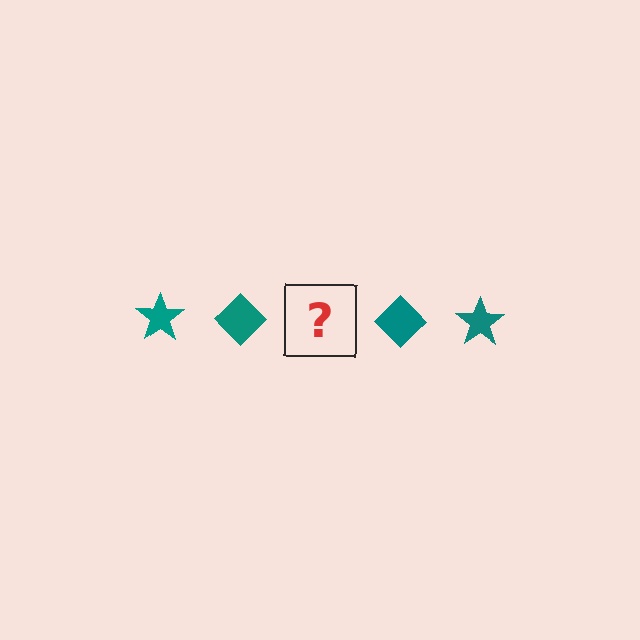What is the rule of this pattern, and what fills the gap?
The rule is that the pattern cycles through star, diamond shapes in teal. The gap should be filled with a teal star.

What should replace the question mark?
The question mark should be replaced with a teal star.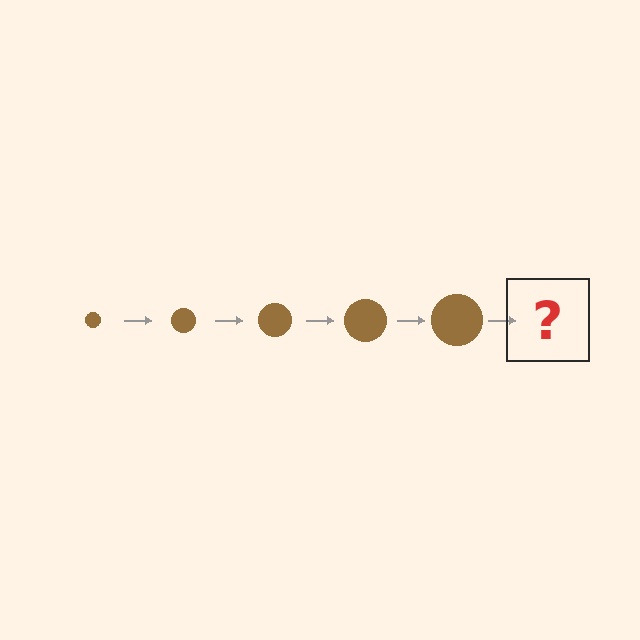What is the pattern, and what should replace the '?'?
The pattern is that the circle gets progressively larger each step. The '?' should be a brown circle, larger than the previous one.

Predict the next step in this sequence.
The next step is a brown circle, larger than the previous one.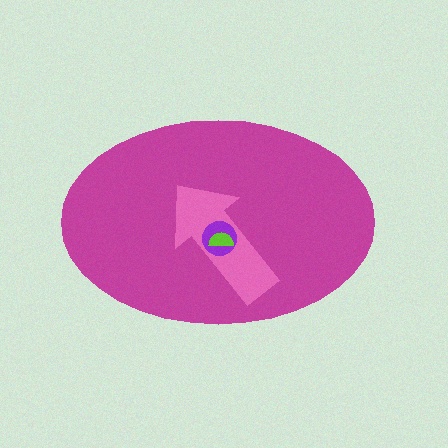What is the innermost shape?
The lime semicircle.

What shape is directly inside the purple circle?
The lime semicircle.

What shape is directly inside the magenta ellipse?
The pink arrow.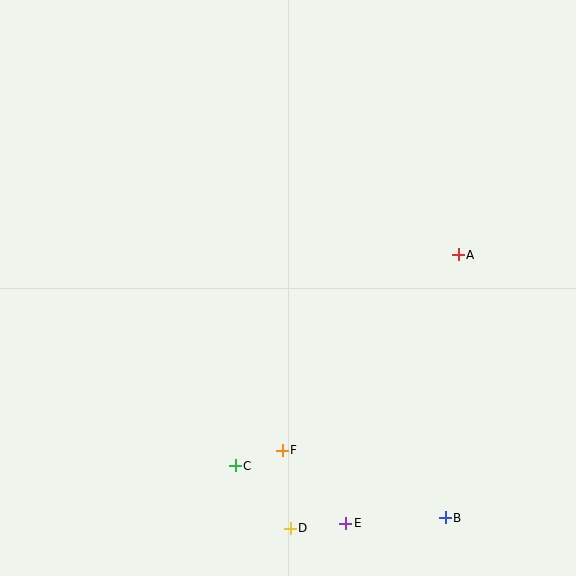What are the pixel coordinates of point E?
Point E is at (346, 523).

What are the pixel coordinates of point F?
Point F is at (282, 450).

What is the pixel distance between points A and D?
The distance between A and D is 321 pixels.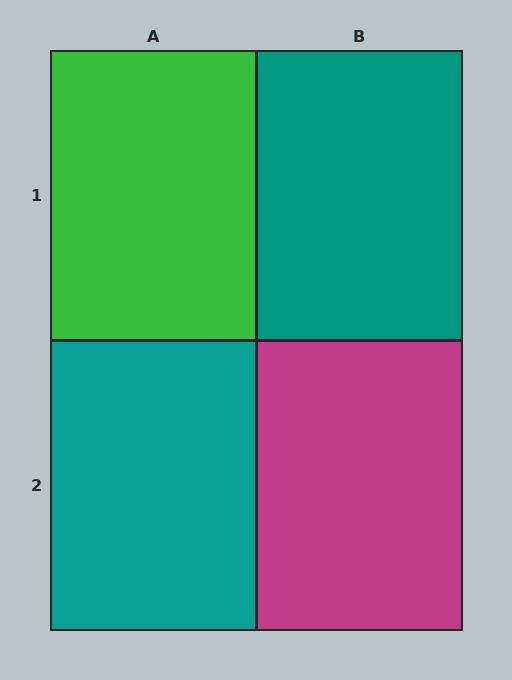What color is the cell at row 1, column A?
Green.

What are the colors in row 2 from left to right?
Teal, magenta.